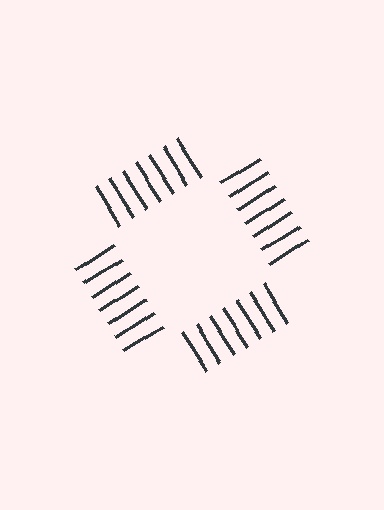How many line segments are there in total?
28 — 7 along each of the 4 edges.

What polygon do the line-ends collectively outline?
An illusory square — the line segments terminate on its edges but no continuous stroke is drawn.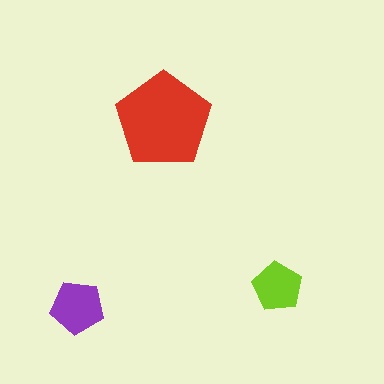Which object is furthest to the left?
The purple pentagon is leftmost.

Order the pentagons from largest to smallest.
the red one, the purple one, the lime one.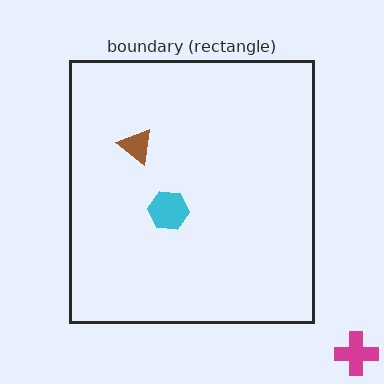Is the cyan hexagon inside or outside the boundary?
Inside.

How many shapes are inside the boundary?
2 inside, 1 outside.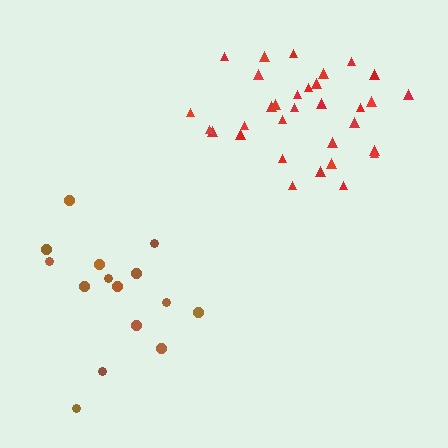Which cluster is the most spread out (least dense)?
Brown.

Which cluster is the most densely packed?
Red.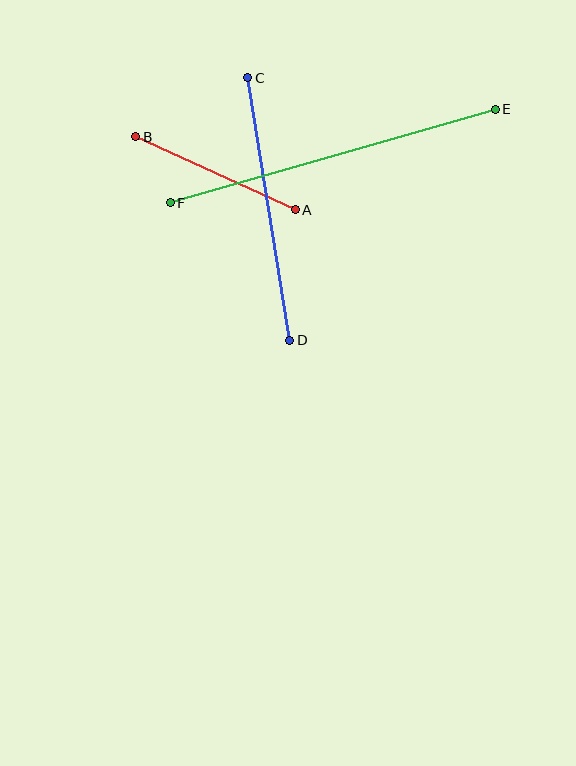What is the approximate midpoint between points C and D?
The midpoint is at approximately (269, 209) pixels.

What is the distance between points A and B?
The distance is approximately 176 pixels.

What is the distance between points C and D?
The distance is approximately 266 pixels.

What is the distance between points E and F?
The distance is approximately 338 pixels.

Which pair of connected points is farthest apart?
Points E and F are farthest apart.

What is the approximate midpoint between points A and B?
The midpoint is at approximately (215, 173) pixels.